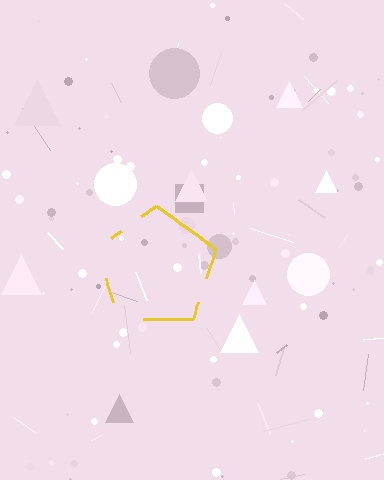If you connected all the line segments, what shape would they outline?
They would outline a pentagon.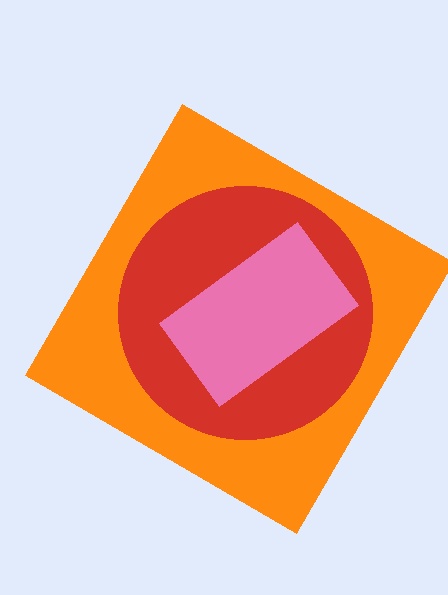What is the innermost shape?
The pink rectangle.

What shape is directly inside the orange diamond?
The red circle.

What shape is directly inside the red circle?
The pink rectangle.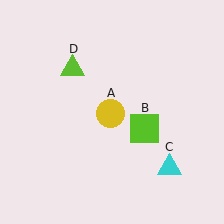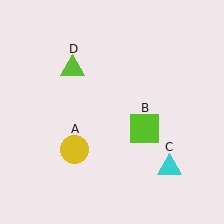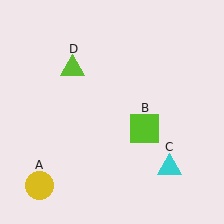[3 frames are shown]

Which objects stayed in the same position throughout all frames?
Lime square (object B) and cyan triangle (object C) and lime triangle (object D) remained stationary.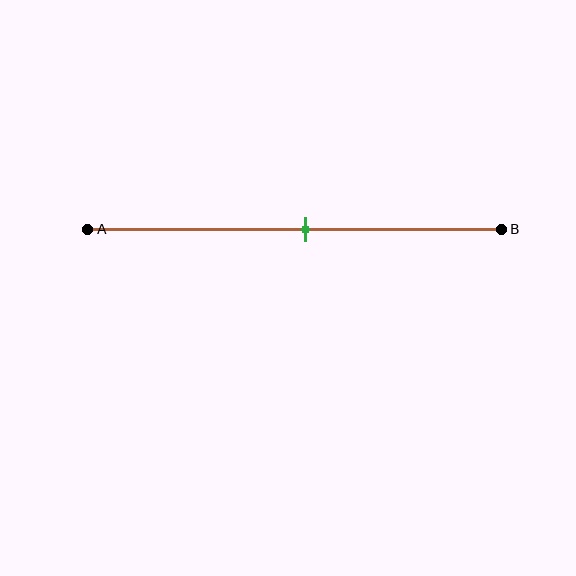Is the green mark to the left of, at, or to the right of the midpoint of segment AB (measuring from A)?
The green mark is approximately at the midpoint of segment AB.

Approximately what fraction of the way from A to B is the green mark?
The green mark is approximately 55% of the way from A to B.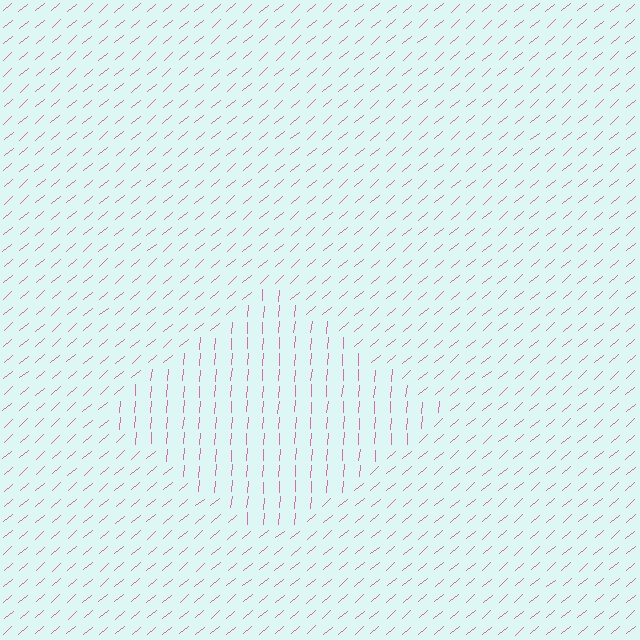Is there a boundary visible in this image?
Yes, there is a texture boundary formed by a change in line orientation.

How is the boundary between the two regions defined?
The boundary is defined purely by a change in line orientation (approximately 45 degrees difference). All lines are the same color and thickness.